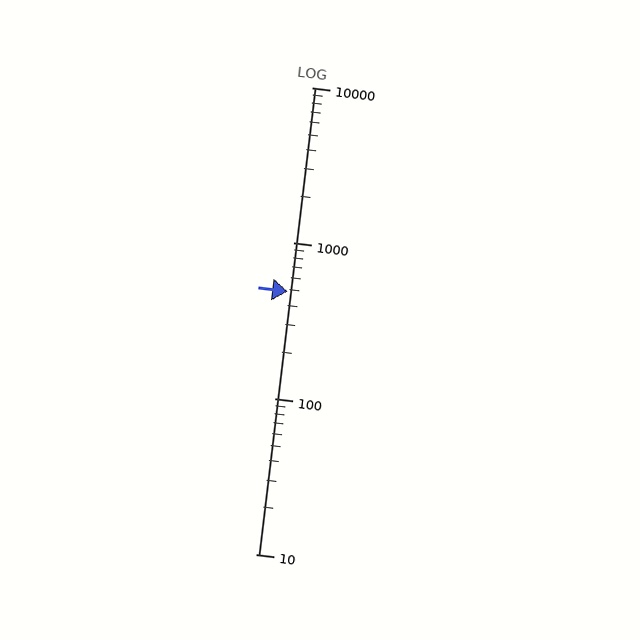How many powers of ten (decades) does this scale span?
The scale spans 3 decades, from 10 to 10000.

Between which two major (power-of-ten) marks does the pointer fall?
The pointer is between 100 and 1000.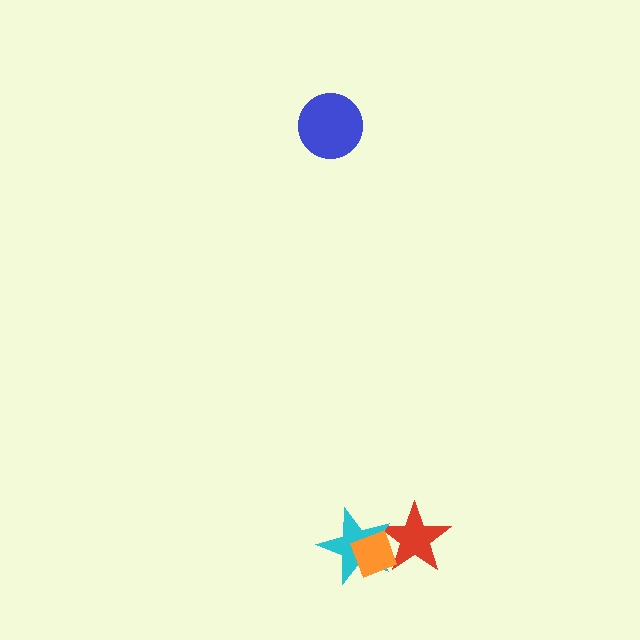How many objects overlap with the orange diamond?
2 objects overlap with the orange diamond.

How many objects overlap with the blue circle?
0 objects overlap with the blue circle.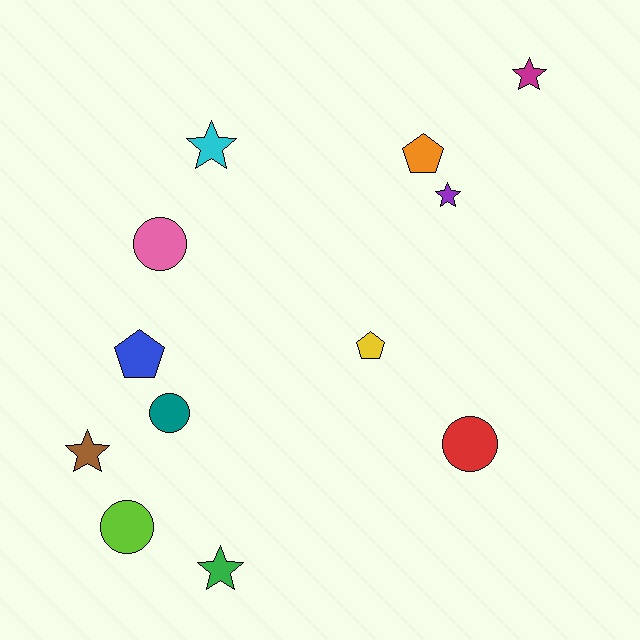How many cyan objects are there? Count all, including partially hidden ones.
There is 1 cyan object.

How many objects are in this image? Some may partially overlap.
There are 12 objects.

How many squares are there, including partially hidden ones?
There are no squares.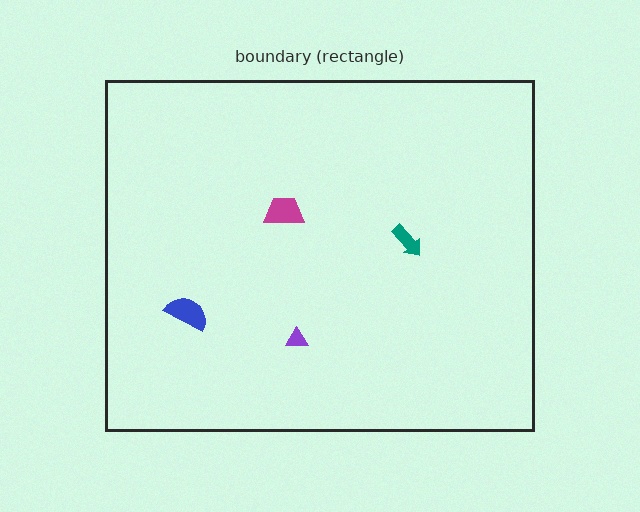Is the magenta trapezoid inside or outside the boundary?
Inside.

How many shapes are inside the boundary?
4 inside, 0 outside.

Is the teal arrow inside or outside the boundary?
Inside.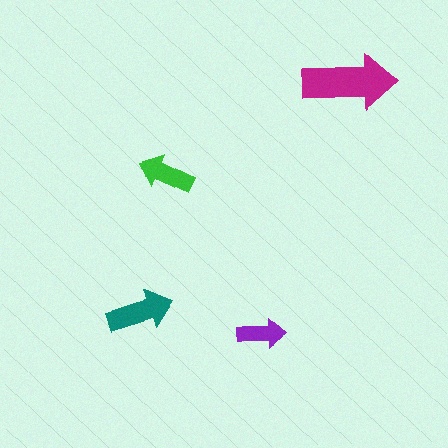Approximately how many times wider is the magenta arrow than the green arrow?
About 1.5 times wider.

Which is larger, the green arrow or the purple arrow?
The green one.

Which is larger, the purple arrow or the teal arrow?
The teal one.